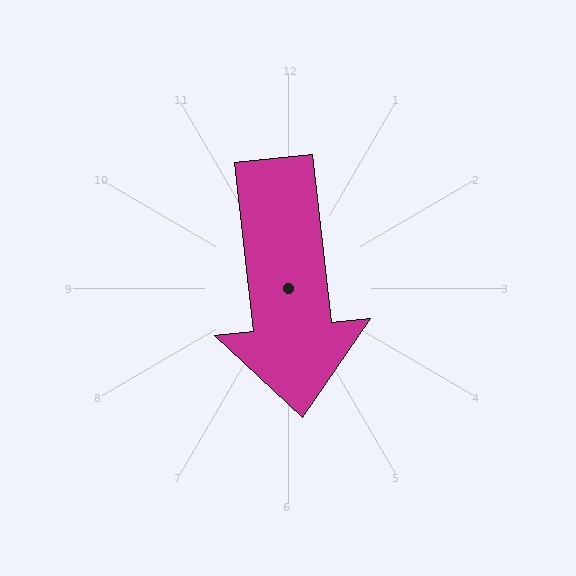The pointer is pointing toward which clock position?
Roughly 6 o'clock.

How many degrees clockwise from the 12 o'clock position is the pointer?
Approximately 174 degrees.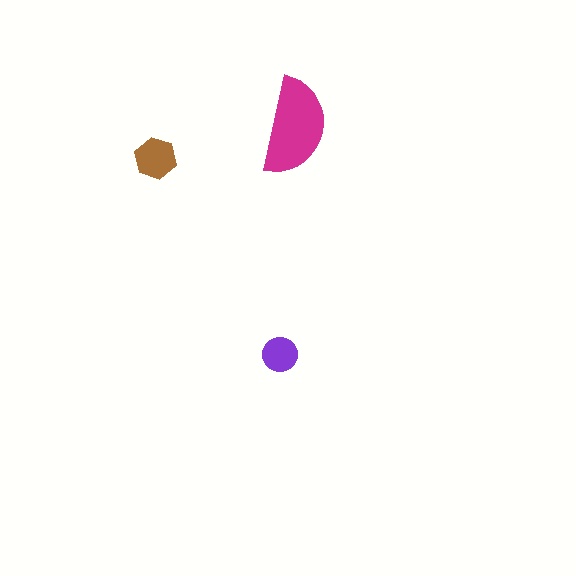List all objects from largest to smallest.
The magenta semicircle, the brown hexagon, the purple circle.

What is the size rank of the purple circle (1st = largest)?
3rd.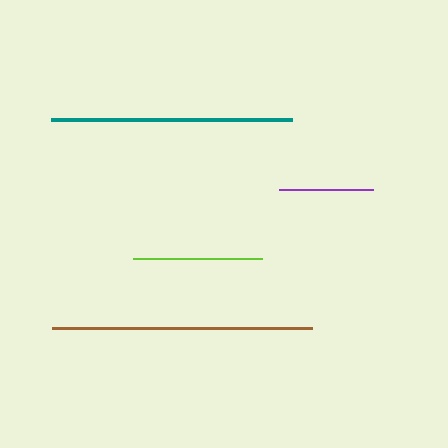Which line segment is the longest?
The brown line is the longest at approximately 260 pixels.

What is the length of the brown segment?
The brown segment is approximately 260 pixels long.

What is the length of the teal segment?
The teal segment is approximately 241 pixels long.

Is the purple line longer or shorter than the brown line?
The brown line is longer than the purple line.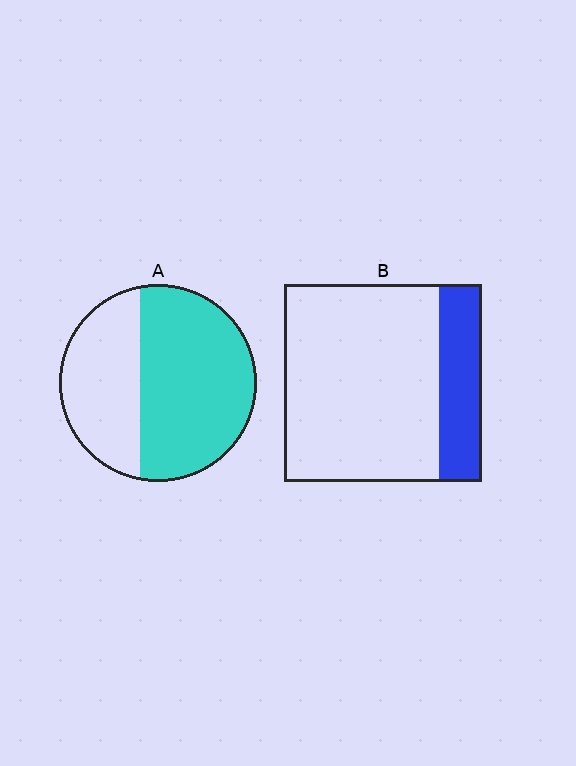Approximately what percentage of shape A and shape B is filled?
A is approximately 60% and B is approximately 20%.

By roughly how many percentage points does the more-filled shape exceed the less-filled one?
By roughly 40 percentage points (A over B).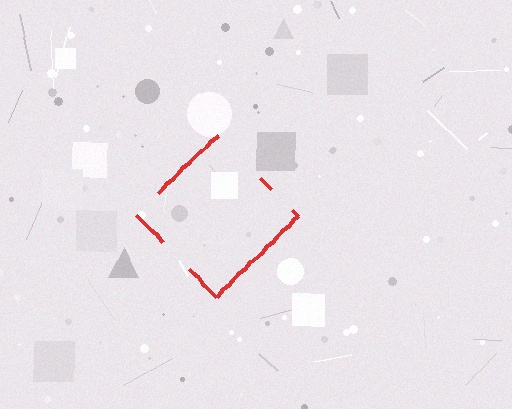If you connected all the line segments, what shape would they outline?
They would outline a diamond.